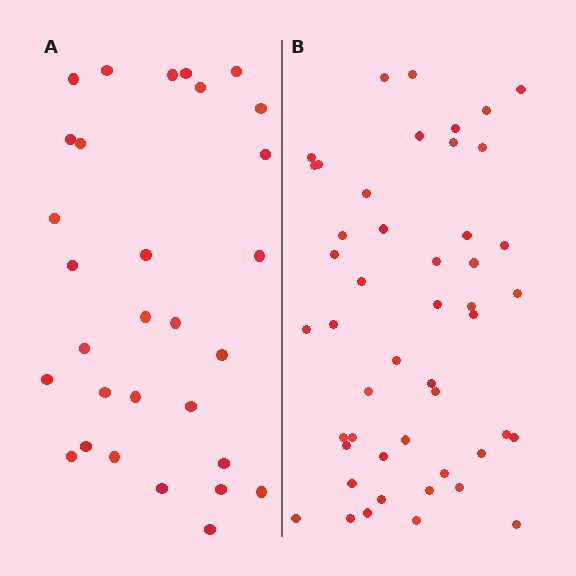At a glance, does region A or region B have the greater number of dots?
Region B (the right region) has more dots.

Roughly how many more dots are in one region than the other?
Region B has approximately 20 more dots than region A.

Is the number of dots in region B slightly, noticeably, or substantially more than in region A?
Region B has substantially more. The ratio is roughly 1.6 to 1.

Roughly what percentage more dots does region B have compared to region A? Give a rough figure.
About 60% more.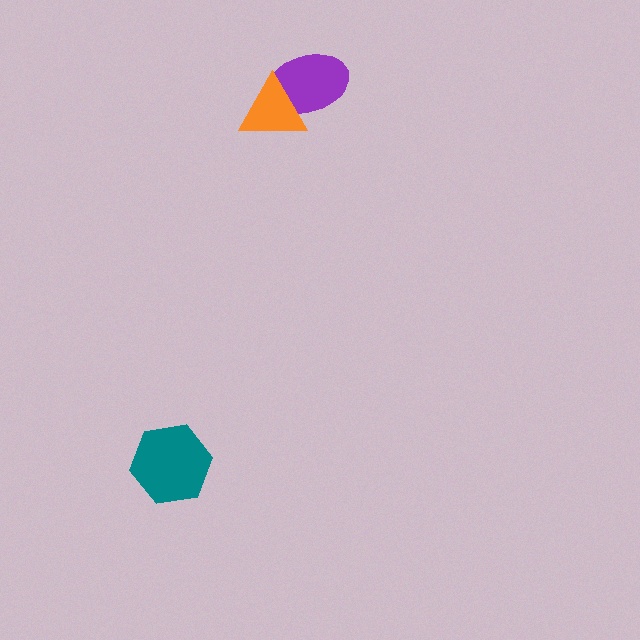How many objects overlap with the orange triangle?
1 object overlaps with the orange triangle.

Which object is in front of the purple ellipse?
The orange triangle is in front of the purple ellipse.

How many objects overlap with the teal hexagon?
0 objects overlap with the teal hexagon.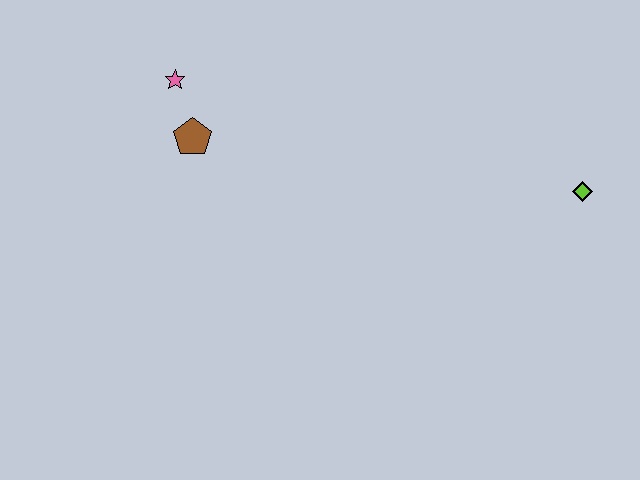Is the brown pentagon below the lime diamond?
No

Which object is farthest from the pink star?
The lime diamond is farthest from the pink star.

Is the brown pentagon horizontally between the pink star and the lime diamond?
Yes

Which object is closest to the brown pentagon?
The pink star is closest to the brown pentagon.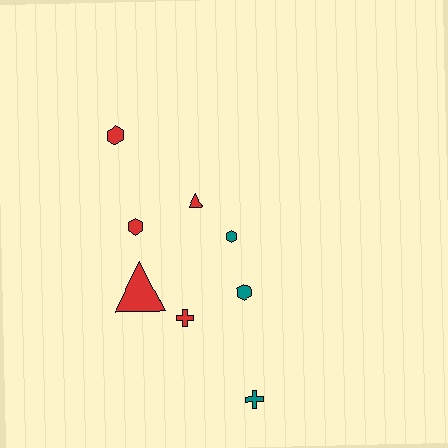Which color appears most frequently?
Red, with 5 objects.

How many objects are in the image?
There are 8 objects.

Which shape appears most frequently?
Hexagon, with 4 objects.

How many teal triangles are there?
There are no teal triangles.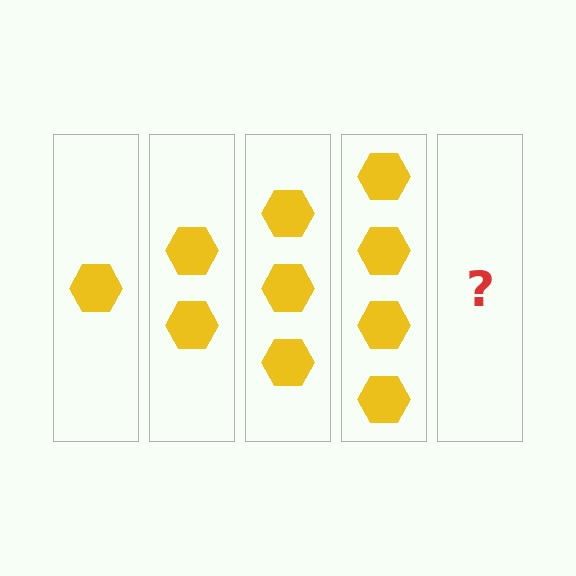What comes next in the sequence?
The next element should be 5 hexagons.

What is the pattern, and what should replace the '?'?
The pattern is that each step adds one more hexagon. The '?' should be 5 hexagons.